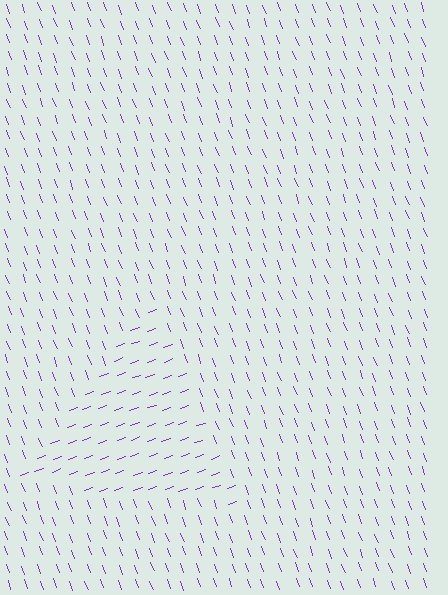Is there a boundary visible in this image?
Yes, there is a texture boundary formed by a change in line orientation.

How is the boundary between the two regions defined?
The boundary is defined purely by a change in line orientation (approximately 90 degrees difference). All lines are the same color and thickness.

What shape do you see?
I see a triangle.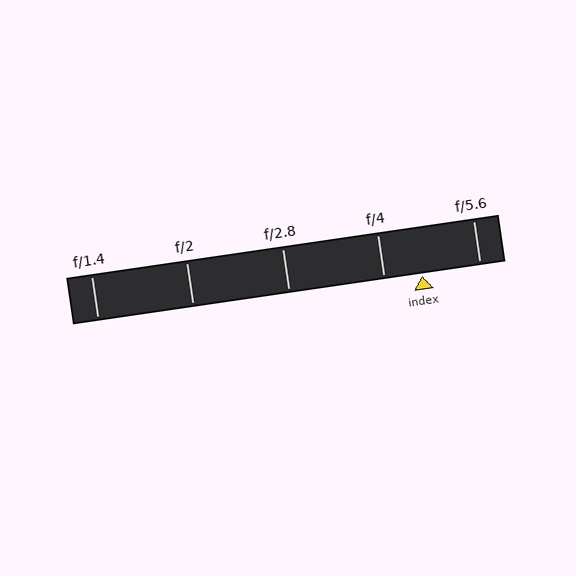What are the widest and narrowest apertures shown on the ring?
The widest aperture shown is f/1.4 and the narrowest is f/5.6.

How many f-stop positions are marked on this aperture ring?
There are 5 f-stop positions marked.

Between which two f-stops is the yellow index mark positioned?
The index mark is between f/4 and f/5.6.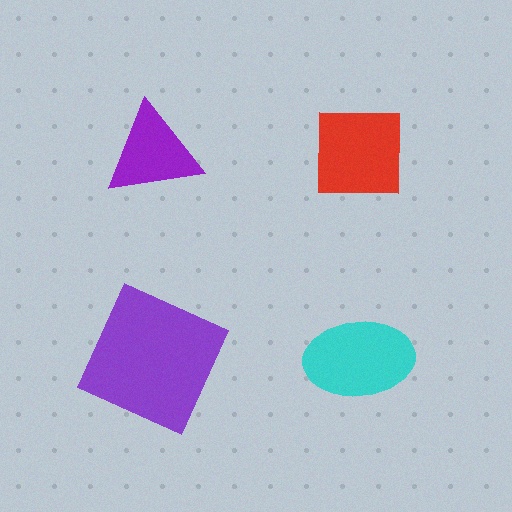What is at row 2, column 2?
A cyan ellipse.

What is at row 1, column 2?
A red square.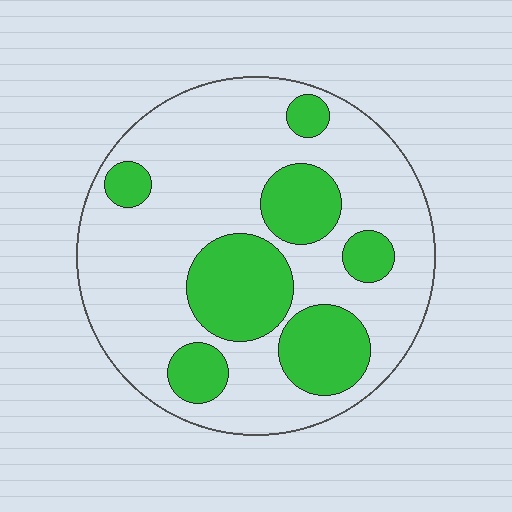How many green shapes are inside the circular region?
7.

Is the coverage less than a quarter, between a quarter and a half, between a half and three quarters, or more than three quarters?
Between a quarter and a half.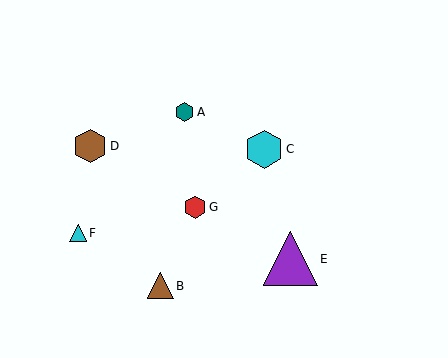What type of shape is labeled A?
Shape A is a teal hexagon.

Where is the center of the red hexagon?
The center of the red hexagon is at (195, 207).